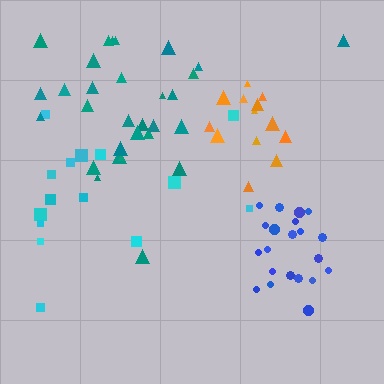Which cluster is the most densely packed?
Blue.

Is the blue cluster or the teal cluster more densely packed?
Blue.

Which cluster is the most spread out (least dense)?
Cyan.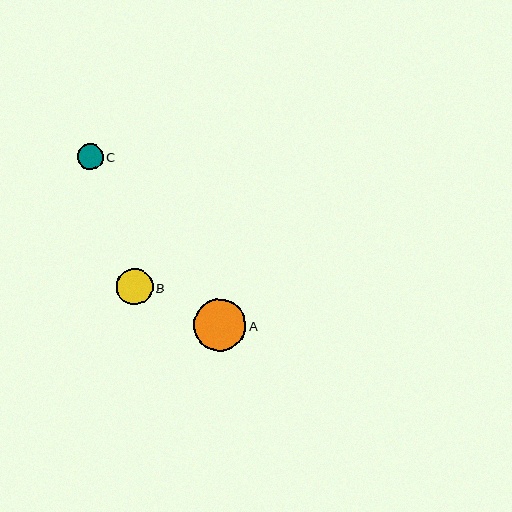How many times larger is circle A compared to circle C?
Circle A is approximately 2.0 times the size of circle C.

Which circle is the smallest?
Circle C is the smallest with a size of approximately 26 pixels.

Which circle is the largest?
Circle A is the largest with a size of approximately 52 pixels.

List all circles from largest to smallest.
From largest to smallest: A, B, C.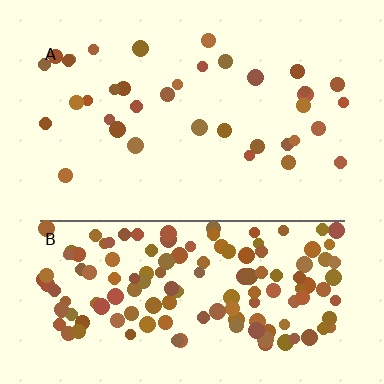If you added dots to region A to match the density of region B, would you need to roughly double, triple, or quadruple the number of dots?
Approximately quadruple.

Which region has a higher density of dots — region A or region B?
B (the bottom).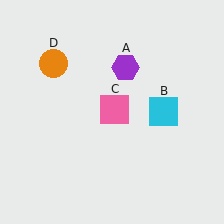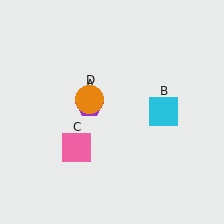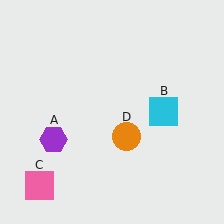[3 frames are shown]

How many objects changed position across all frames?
3 objects changed position: purple hexagon (object A), pink square (object C), orange circle (object D).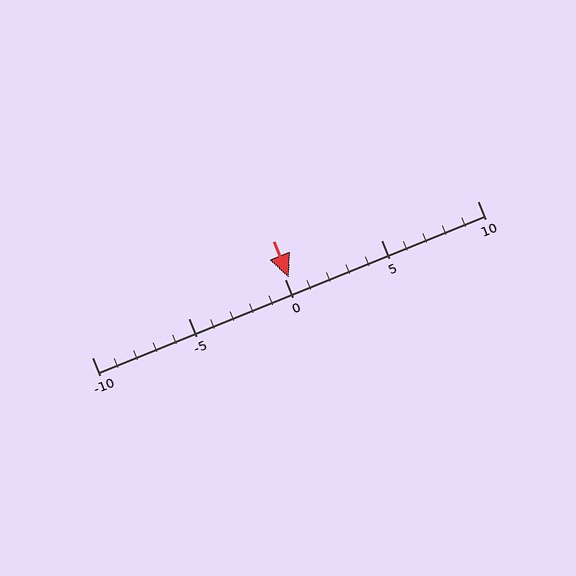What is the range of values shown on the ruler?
The ruler shows values from -10 to 10.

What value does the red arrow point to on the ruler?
The red arrow points to approximately 0.